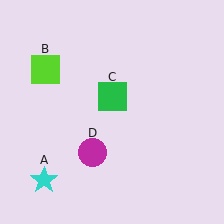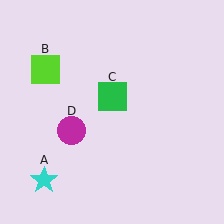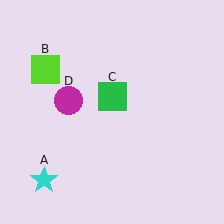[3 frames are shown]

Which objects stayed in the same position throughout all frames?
Cyan star (object A) and lime square (object B) and green square (object C) remained stationary.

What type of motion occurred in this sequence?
The magenta circle (object D) rotated clockwise around the center of the scene.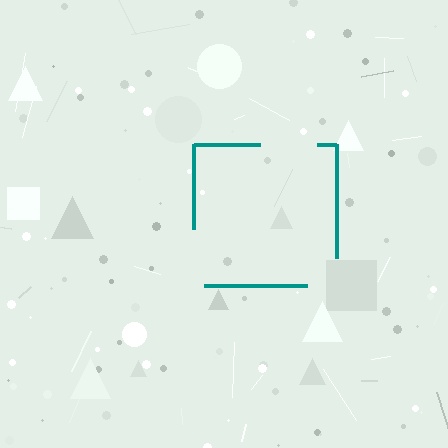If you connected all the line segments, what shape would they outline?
They would outline a square.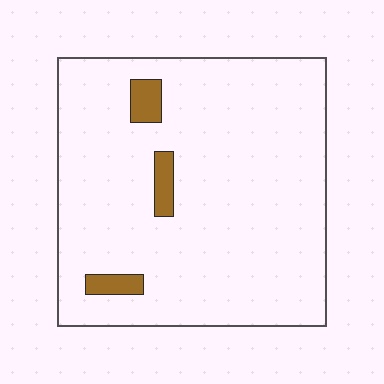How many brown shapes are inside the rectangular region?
3.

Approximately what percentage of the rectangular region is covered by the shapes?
Approximately 5%.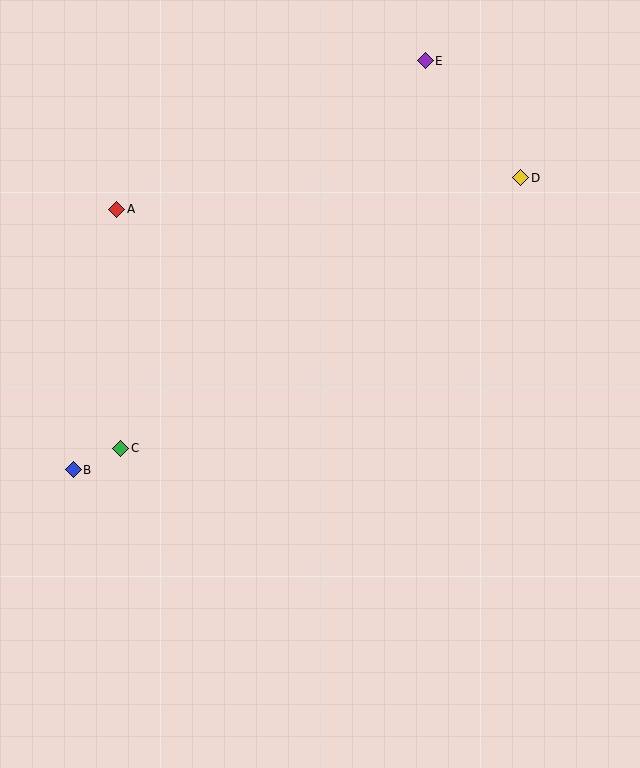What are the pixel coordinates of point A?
Point A is at (117, 209).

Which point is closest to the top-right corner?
Point D is closest to the top-right corner.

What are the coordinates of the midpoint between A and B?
The midpoint between A and B is at (95, 340).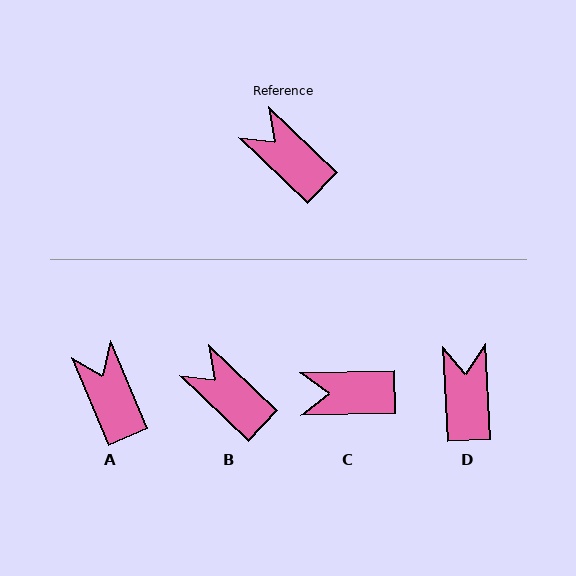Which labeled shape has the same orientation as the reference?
B.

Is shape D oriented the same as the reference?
No, it is off by about 43 degrees.